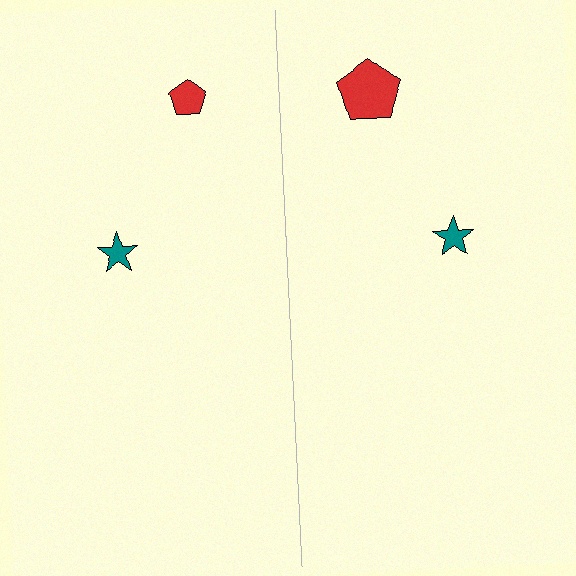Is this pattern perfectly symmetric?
No, the pattern is not perfectly symmetric. The red pentagon on the right side has a different size than its mirror counterpart.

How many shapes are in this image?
There are 4 shapes in this image.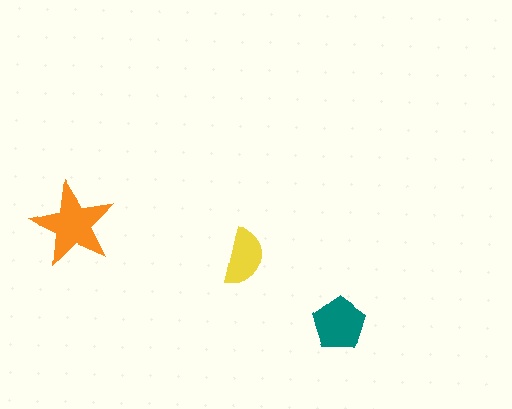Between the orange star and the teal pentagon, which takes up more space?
The orange star.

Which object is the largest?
The orange star.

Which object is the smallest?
The yellow semicircle.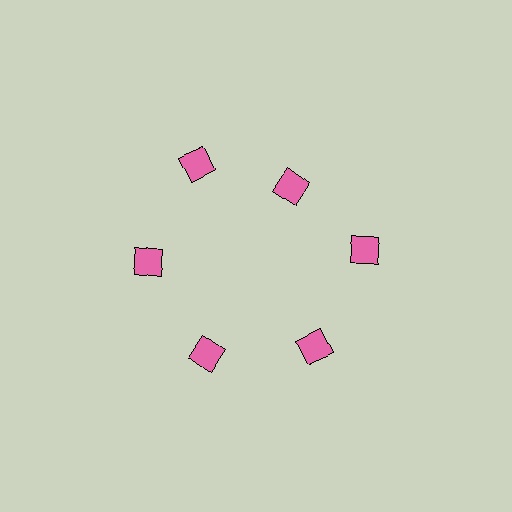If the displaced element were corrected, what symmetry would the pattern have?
It would have 6-fold rotational symmetry — the pattern would map onto itself every 60 degrees.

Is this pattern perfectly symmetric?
No. The 6 pink diamonds are arranged in a ring, but one element near the 1 o'clock position is pulled inward toward the center, breaking the 6-fold rotational symmetry.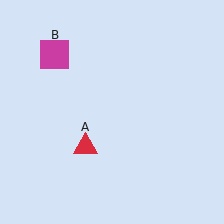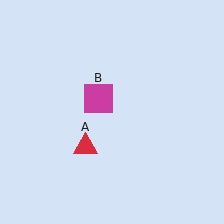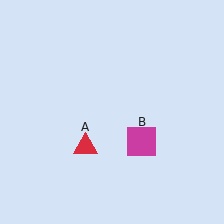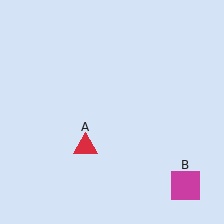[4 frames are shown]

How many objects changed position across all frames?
1 object changed position: magenta square (object B).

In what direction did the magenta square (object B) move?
The magenta square (object B) moved down and to the right.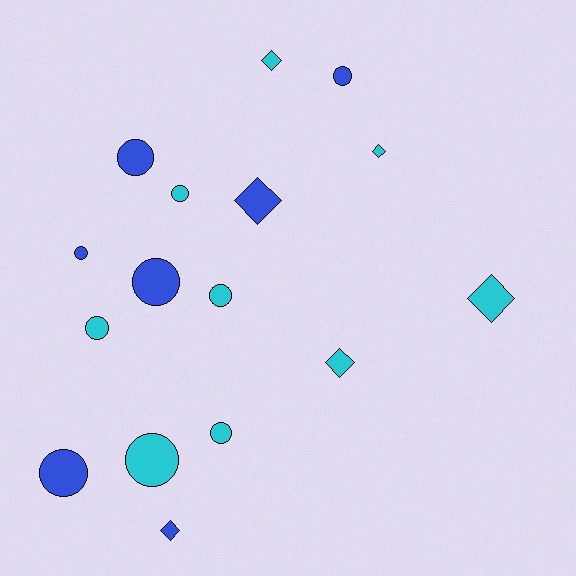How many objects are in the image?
There are 16 objects.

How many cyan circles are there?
There are 5 cyan circles.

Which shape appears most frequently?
Circle, with 10 objects.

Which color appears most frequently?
Cyan, with 9 objects.